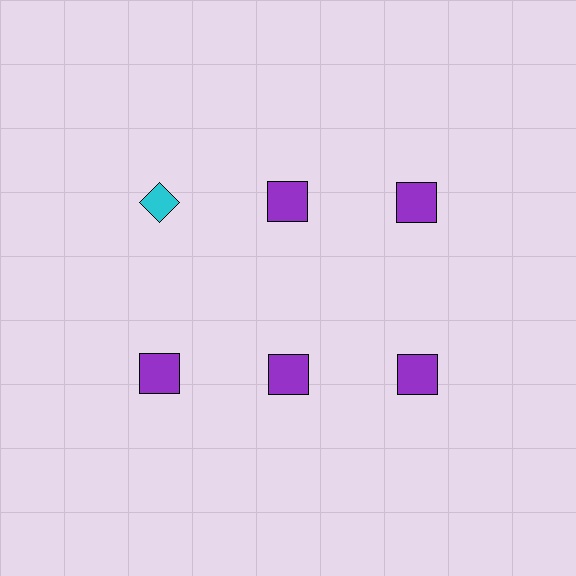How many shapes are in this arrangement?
There are 6 shapes arranged in a grid pattern.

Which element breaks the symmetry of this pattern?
The cyan diamond in the top row, leftmost column breaks the symmetry. All other shapes are purple squares.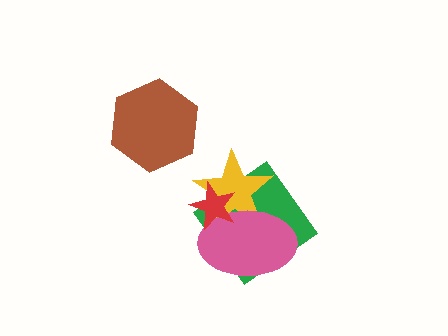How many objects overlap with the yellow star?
3 objects overlap with the yellow star.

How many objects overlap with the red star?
3 objects overlap with the red star.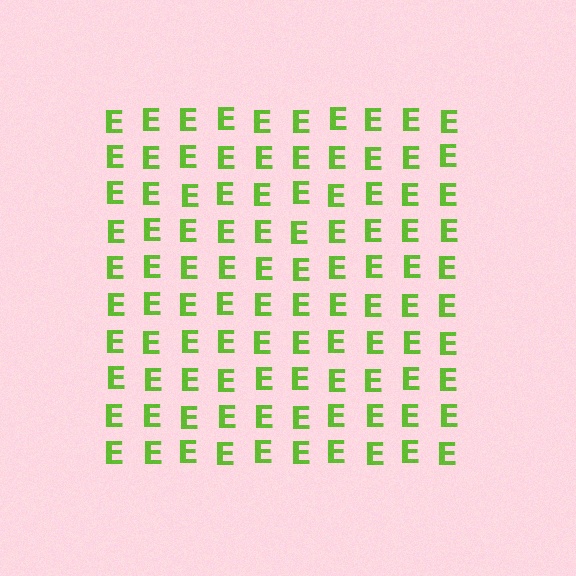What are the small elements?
The small elements are letter E's.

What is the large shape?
The large shape is a square.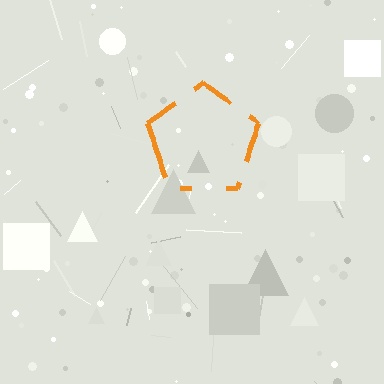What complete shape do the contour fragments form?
The contour fragments form a pentagon.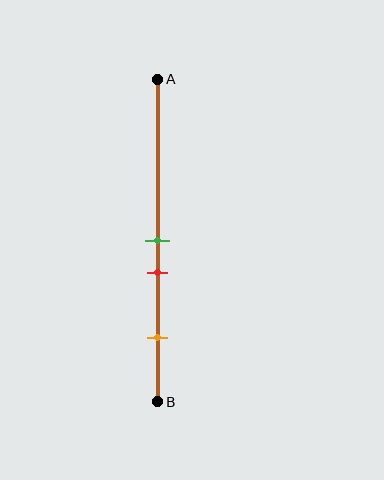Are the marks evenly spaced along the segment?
No, the marks are not evenly spaced.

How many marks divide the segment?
There are 3 marks dividing the segment.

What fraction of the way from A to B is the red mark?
The red mark is approximately 60% (0.6) of the way from A to B.